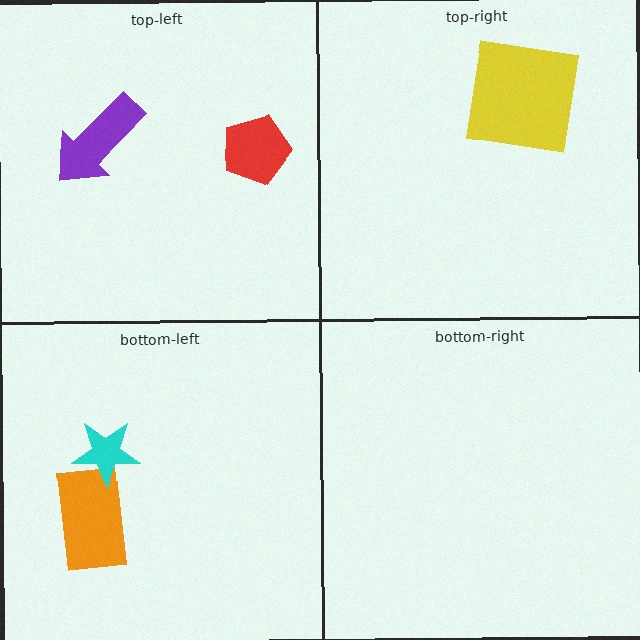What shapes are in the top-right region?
The yellow square.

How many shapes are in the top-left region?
2.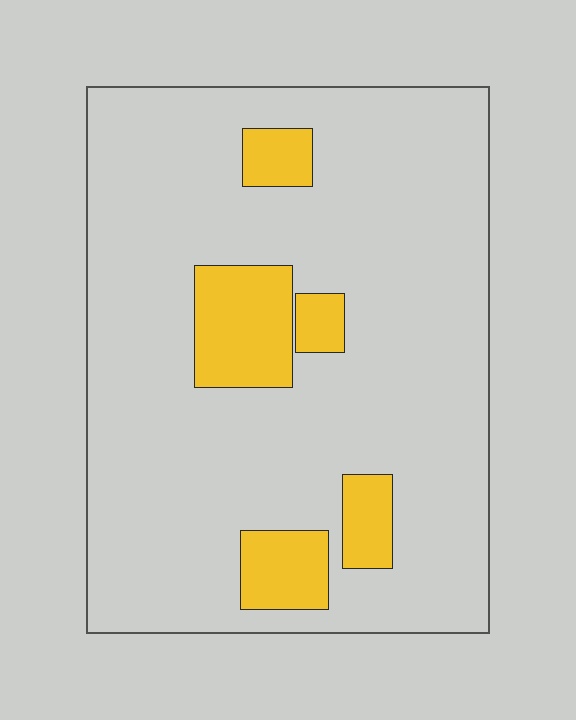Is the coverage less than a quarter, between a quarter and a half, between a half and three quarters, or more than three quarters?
Less than a quarter.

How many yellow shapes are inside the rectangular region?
5.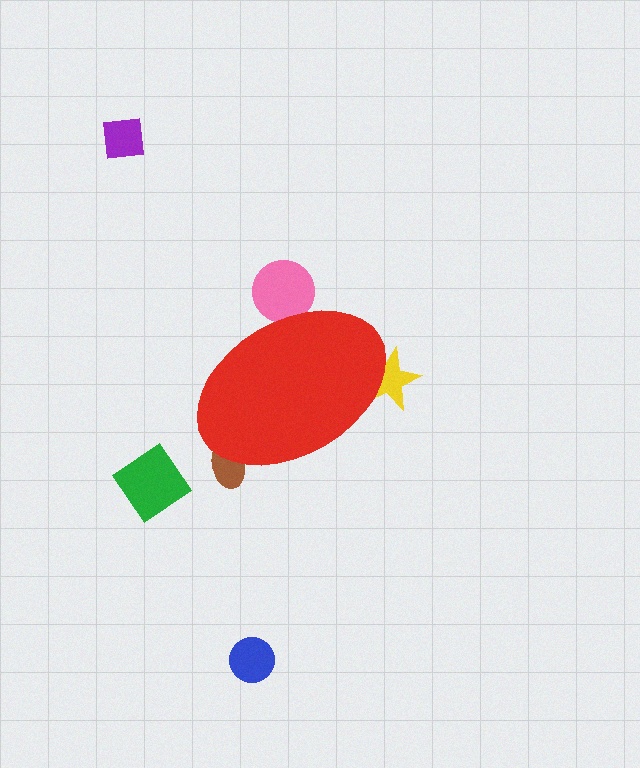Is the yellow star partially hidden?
Yes, the yellow star is partially hidden behind the red ellipse.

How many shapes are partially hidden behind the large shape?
3 shapes are partially hidden.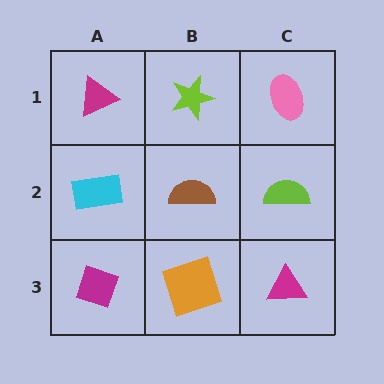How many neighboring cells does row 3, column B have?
3.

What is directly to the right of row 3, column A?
An orange square.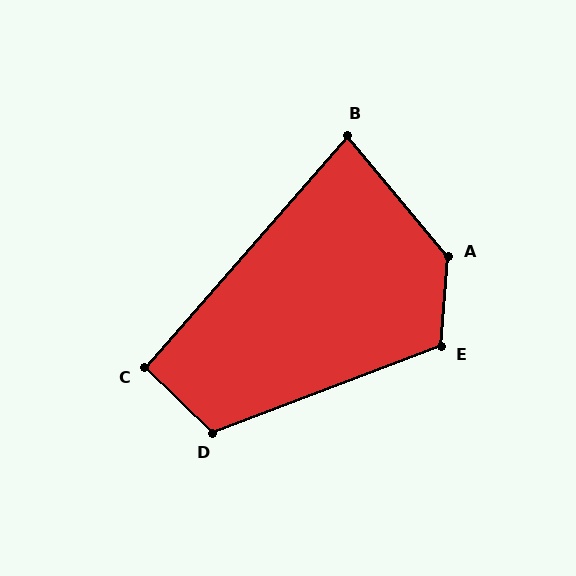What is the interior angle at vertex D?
Approximately 115 degrees (obtuse).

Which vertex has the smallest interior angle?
B, at approximately 81 degrees.